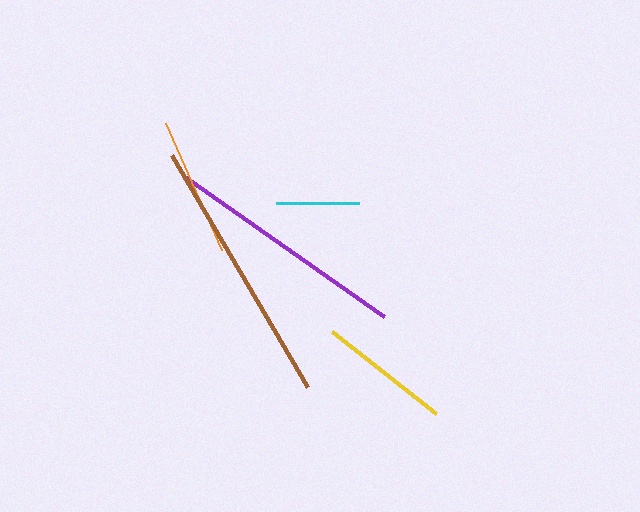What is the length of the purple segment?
The purple segment is approximately 241 pixels long.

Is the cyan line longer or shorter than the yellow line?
The yellow line is longer than the cyan line.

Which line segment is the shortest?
The cyan line is the shortest at approximately 83 pixels.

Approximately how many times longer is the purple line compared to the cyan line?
The purple line is approximately 2.9 times the length of the cyan line.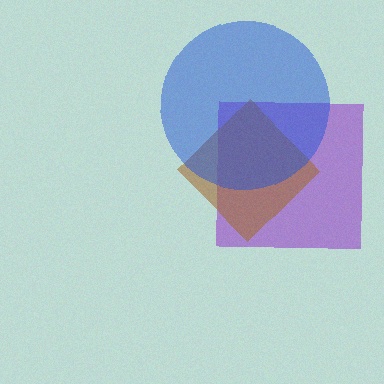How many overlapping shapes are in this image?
There are 3 overlapping shapes in the image.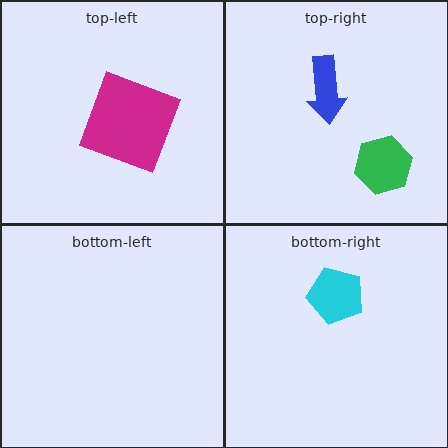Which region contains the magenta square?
The top-left region.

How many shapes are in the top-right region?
2.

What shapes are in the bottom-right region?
The cyan pentagon.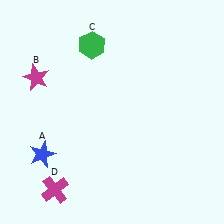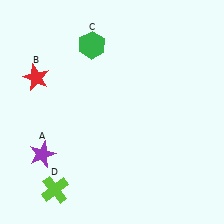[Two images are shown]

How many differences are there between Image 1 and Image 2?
There are 3 differences between the two images.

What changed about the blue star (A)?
In Image 1, A is blue. In Image 2, it changed to purple.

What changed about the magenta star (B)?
In Image 1, B is magenta. In Image 2, it changed to red.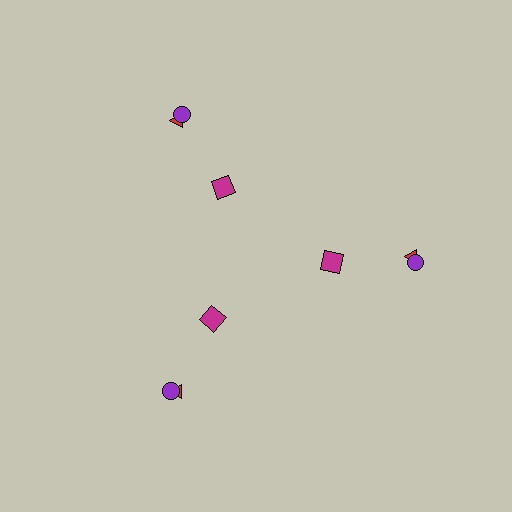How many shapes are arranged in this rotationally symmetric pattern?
There are 9 shapes, arranged in 3 groups of 3.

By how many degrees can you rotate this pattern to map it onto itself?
The pattern maps onto itself every 120 degrees of rotation.